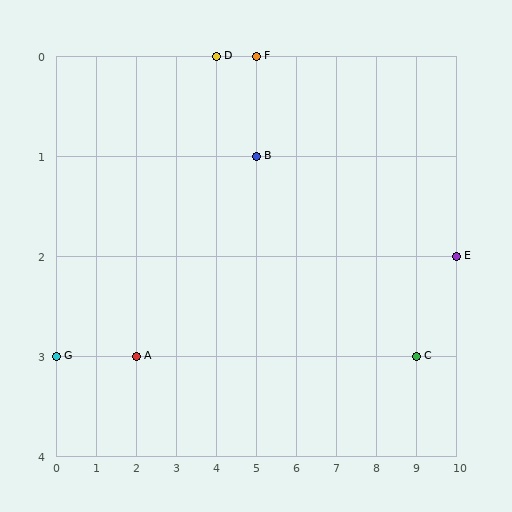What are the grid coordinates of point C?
Point C is at grid coordinates (9, 3).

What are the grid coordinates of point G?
Point G is at grid coordinates (0, 3).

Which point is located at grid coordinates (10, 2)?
Point E is at (10, 2).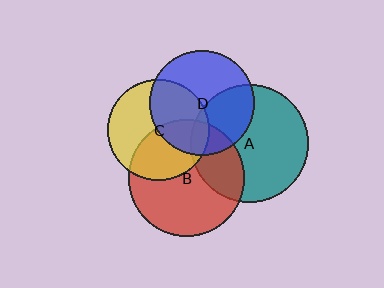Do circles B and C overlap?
Yes.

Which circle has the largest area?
Circle A (teal).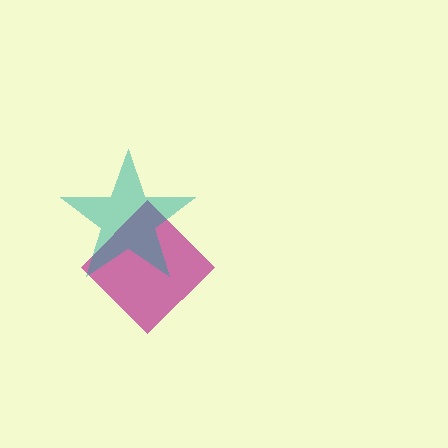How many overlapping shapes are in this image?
There are 2 overlapping shapes in the image.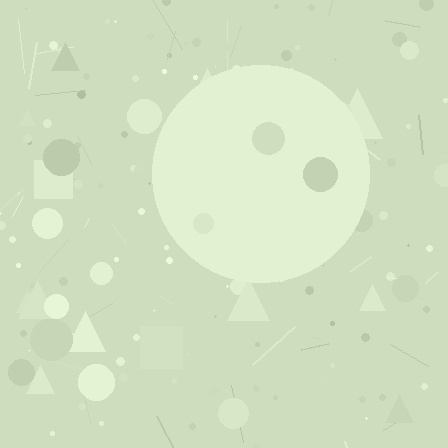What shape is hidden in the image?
A circle is hidden in the image.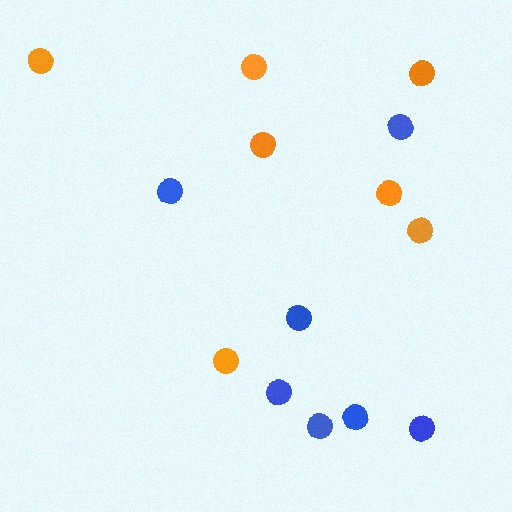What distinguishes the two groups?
There are 2 groups: one group of orange circles (7) and one group of blue circles (7).